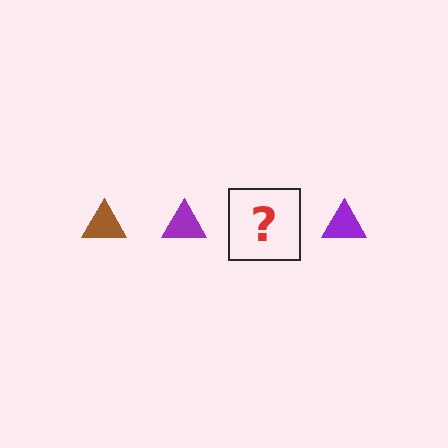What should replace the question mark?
The question mark should be replaced with a brown triangle.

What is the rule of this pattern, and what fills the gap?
The rule is that the pattern cycles through brown, purple triangles. The gap should be filled with a brown triangle.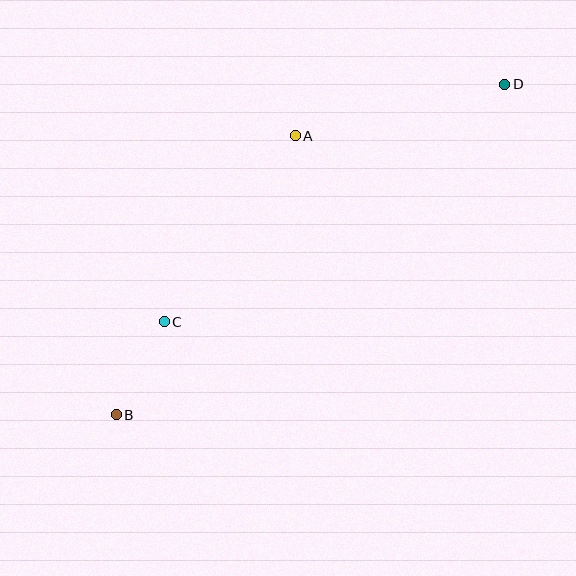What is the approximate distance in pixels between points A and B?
The distance between A and B is approximately 332 pixels.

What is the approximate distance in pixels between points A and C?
The distance between A and C is approximately 228 pixels.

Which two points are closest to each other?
Points B and C are closest to each other.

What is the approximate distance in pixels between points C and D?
The distance between C and D is approximately 415 pixels.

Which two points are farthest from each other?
Points B and D are farthest from each other.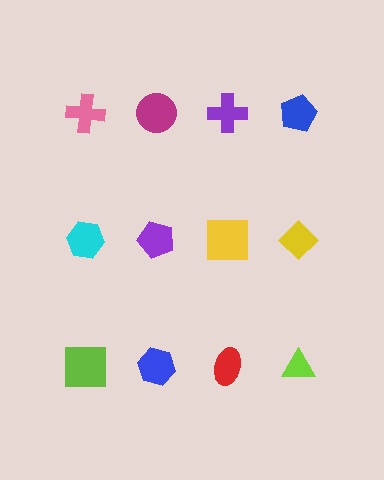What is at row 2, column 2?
A purple pentagon.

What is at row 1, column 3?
A purple cross.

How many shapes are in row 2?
4 shapes.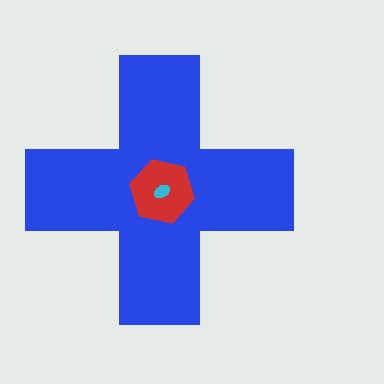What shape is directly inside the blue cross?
The red hexagon.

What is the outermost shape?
The blue cross.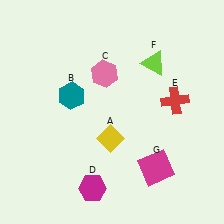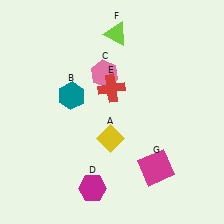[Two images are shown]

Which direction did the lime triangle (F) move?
The lime triangle (F) moved left.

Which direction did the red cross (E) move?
The red cross (E) moved left.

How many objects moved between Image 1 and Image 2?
2 objects moved between the two images.